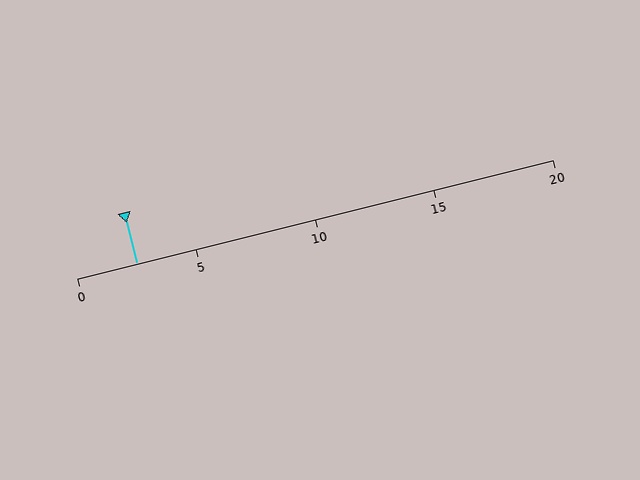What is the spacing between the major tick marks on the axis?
The major ticks are spaced 5 apart.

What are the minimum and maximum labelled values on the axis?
The axis runs from 0 to 20.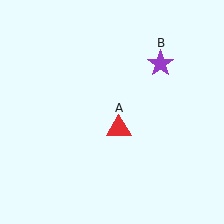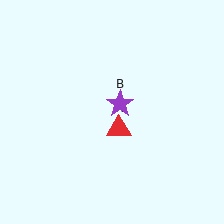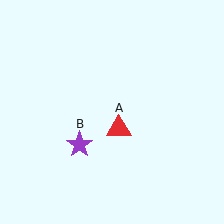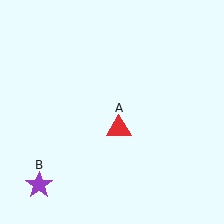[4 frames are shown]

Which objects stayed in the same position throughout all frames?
Red triangle (object A) remained stationary.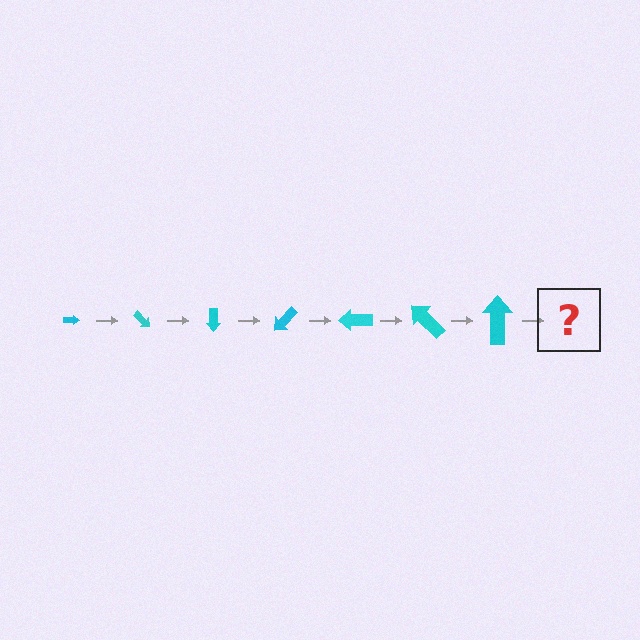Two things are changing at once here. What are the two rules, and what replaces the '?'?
The two rules are that the arrow grows larger each step and it rotates 45 degrees each step. The '?' should be an arrow, larger than the previous one and rotated 315 degrees from the start.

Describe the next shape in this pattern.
It should be an arrow, larger than the previous one and rotated 315 degrees from the start.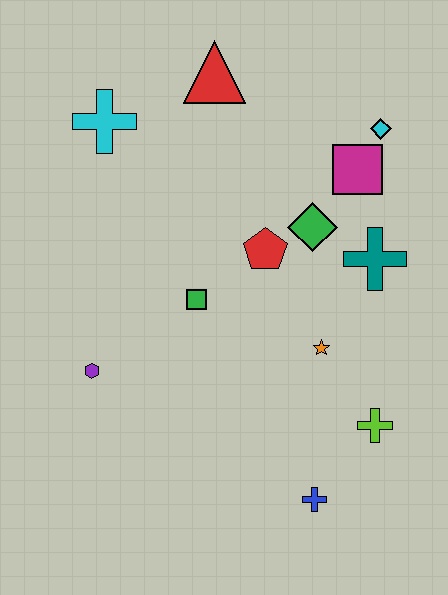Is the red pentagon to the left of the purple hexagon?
No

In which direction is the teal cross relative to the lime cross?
The teal cross is above the lime cross.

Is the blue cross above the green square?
No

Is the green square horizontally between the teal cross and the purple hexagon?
Yes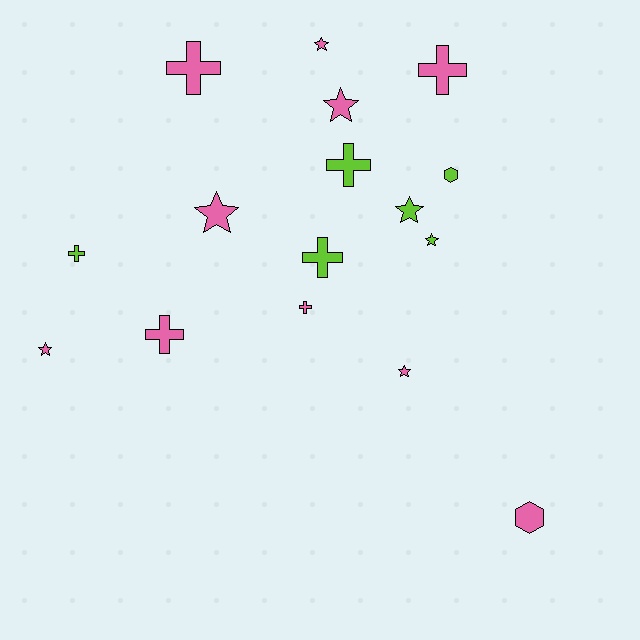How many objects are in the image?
There are 16 objects.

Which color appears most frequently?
Pink, with 10 objects.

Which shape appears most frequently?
Star, with 7 objects.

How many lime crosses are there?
There are 3 lime crosses.